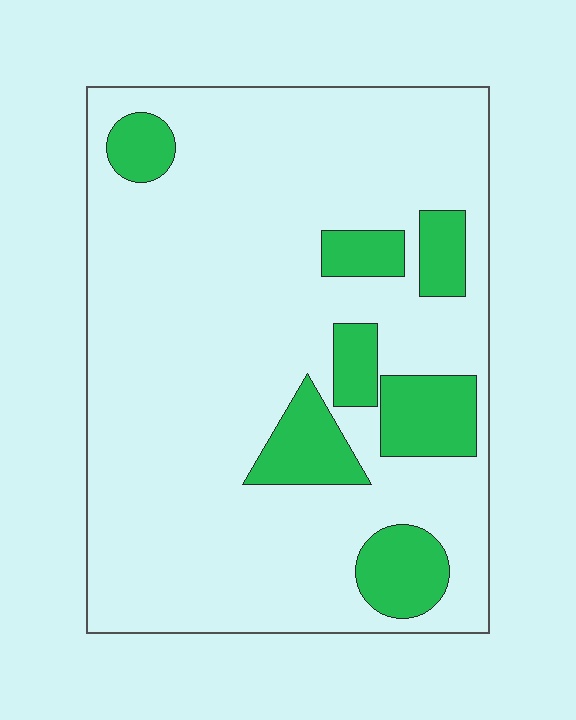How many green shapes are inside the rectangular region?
7.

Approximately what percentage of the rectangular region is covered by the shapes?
Approximately 15%.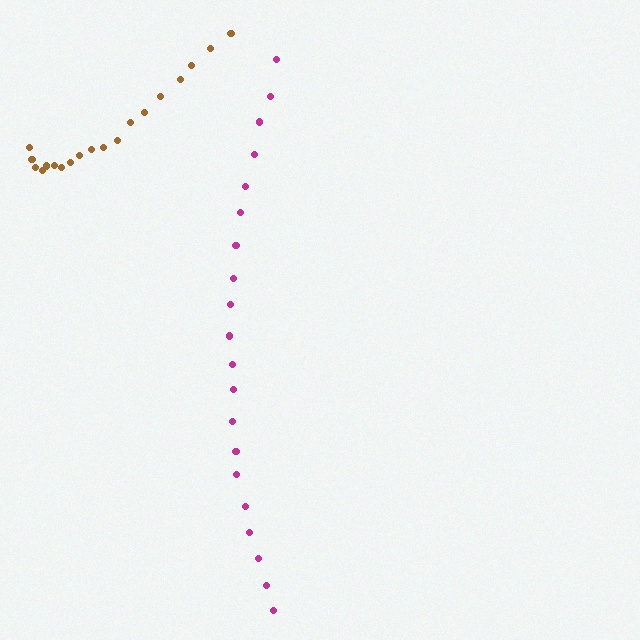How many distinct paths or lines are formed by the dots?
There are 2 distinct paths.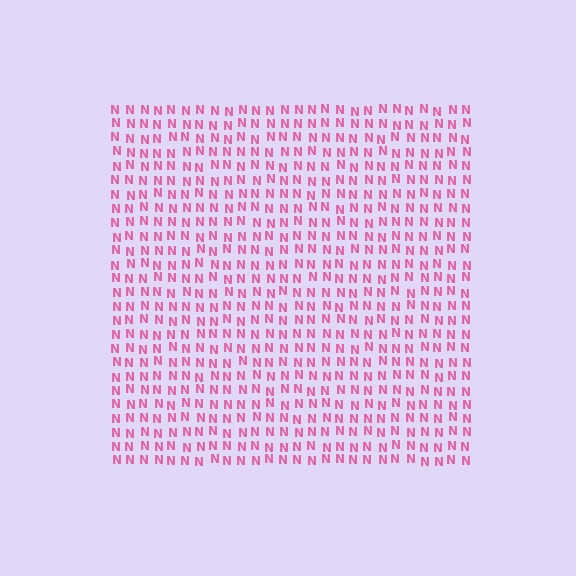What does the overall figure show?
The overall figure shows a square.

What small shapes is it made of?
It is made of small letter N's.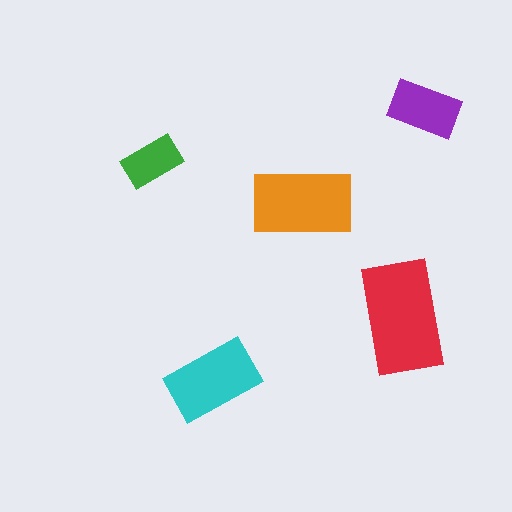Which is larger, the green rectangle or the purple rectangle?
The purple one.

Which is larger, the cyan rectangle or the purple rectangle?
The cyan one.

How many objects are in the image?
There are 5 objects in the image.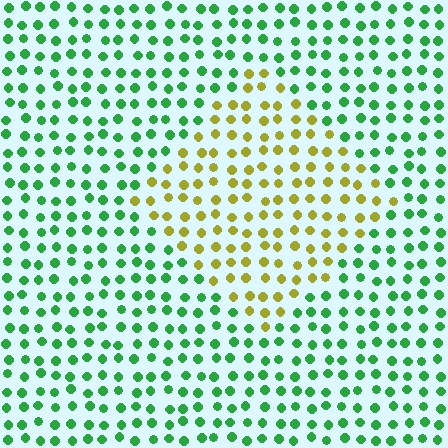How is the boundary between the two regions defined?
The boundary is defined purely by a slight shift in hue (about 67 degrees). Spacing, size, and orientation are identical on both sides.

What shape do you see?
I see a diamond.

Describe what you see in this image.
The image is filled with small green elements in a uniform arrangement. A diamond-shaped region is visible where the elements are tinted to a slightly different hue, forming a subtle color boundary.